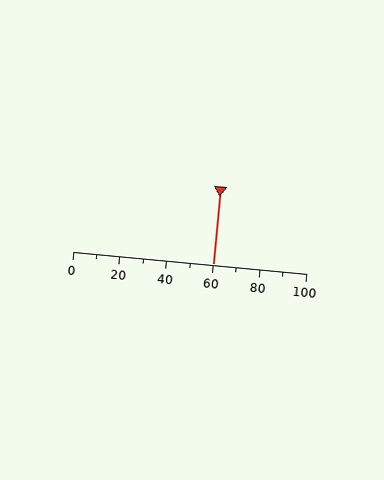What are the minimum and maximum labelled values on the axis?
The axis runs from 0 to 100.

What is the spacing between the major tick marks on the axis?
The major ticks are spaced 20 apart.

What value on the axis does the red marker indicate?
The marker indicates approximately 60.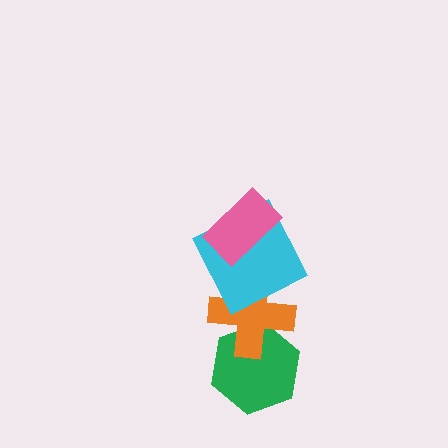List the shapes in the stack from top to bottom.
From top to bottom: the pink rectangle, the cyan square, the orange cross, the green hexagon.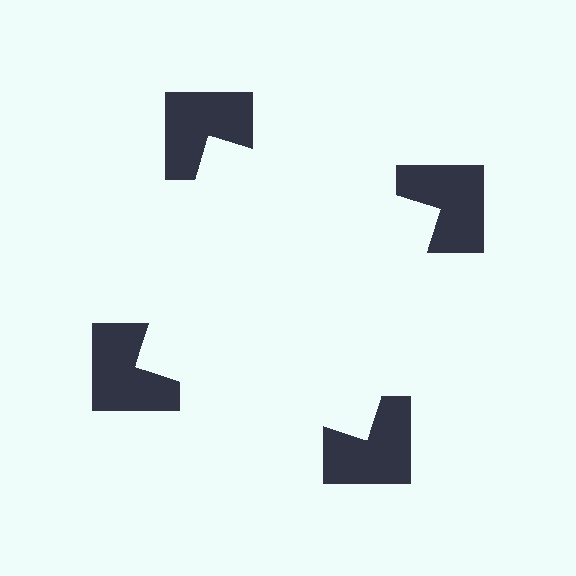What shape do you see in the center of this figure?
An illusory square — its edges are inferred from the aligned wedge cuts in the notched squares, not physically drawn.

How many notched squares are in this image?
There are 4 — one at each vertex of the illusory square.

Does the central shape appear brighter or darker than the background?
It typically appears slightly brighter than the background, even though no actual brightness change is drawn.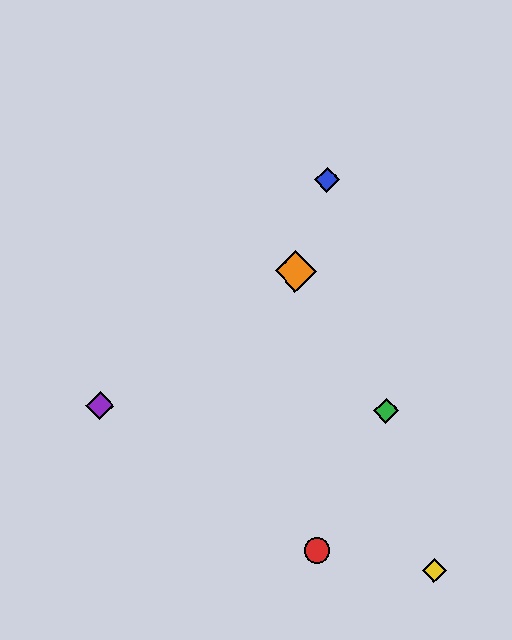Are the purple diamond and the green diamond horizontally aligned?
Yes, both are at y≈406.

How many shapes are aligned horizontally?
2 shapes (the green diamond, the purple diamond) are aligned horizontally.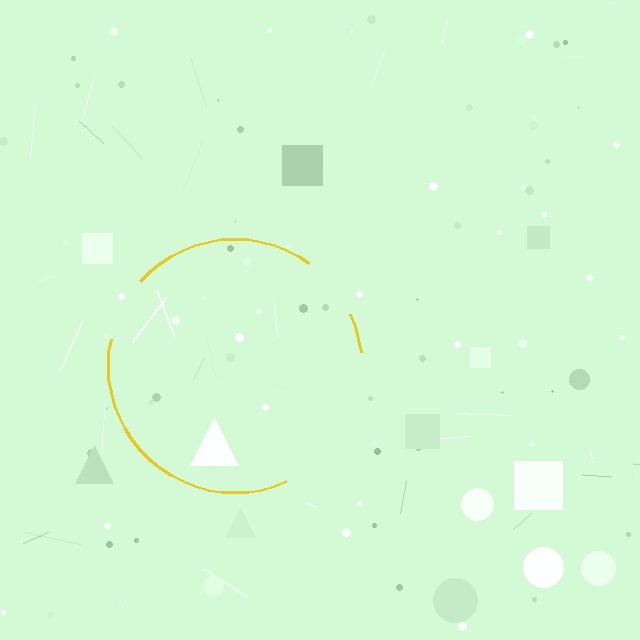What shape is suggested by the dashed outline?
The dashed outline suggests a circle.